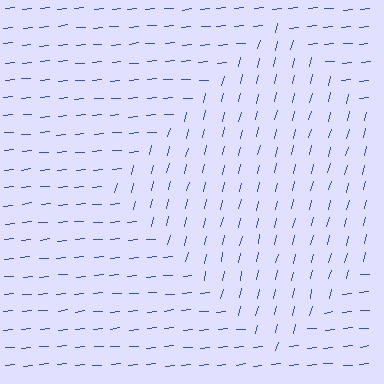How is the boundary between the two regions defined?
The boundary is defined purely by a change in line orientation (approximately 71 degrees difference). All lines are the same color and thickness.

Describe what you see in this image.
The image is filled with small blue line segments. A diamond region in the image has lines oriented differently from the surrounding lines, creating a visible texture boundary.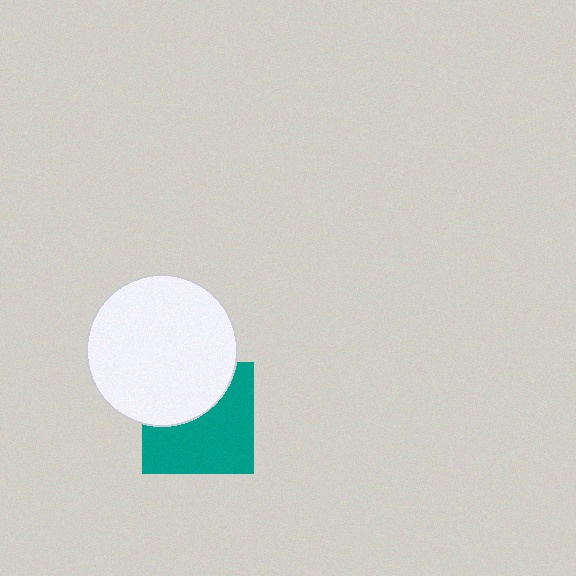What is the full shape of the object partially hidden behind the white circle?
The partially hidden object is a teal square.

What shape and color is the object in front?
The object in front is a white circle.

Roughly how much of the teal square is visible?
About half of it is visible (roughly 60%).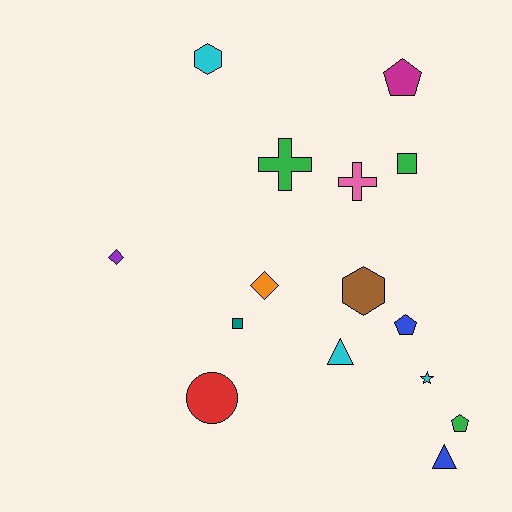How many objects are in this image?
There are 15 objects.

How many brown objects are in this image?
There is 1 brown object.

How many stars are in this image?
There is 1 star.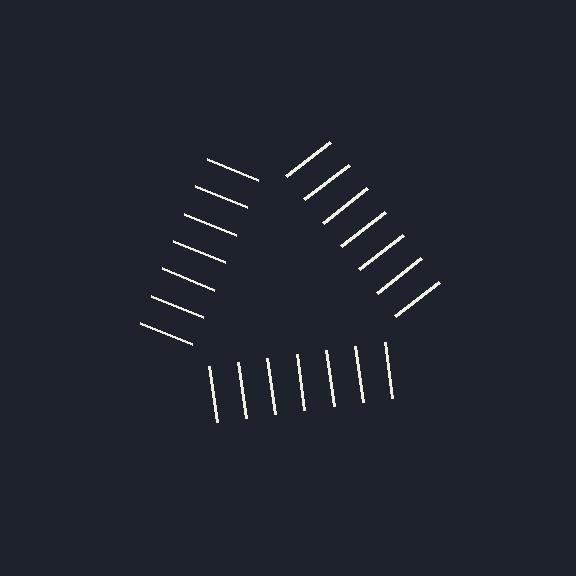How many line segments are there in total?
21 — 7 along each of the 3 edges.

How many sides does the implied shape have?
3 sides — the line-ends trace a triangle.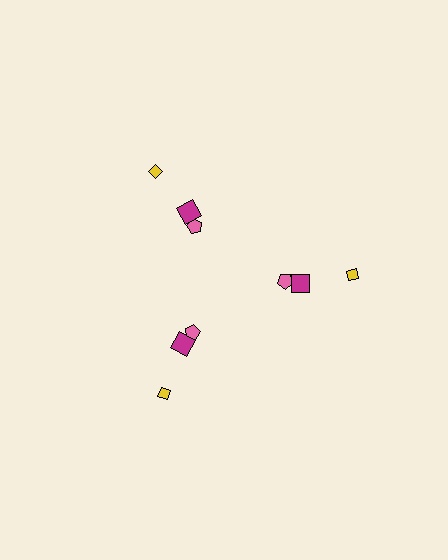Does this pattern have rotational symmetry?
Yes, this pattern has 3-fold rotational symmetry. It looks the same after rotating 120 degrees around the center.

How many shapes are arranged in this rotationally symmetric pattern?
There are 9 shapes, arranged in 3 groups of 3.